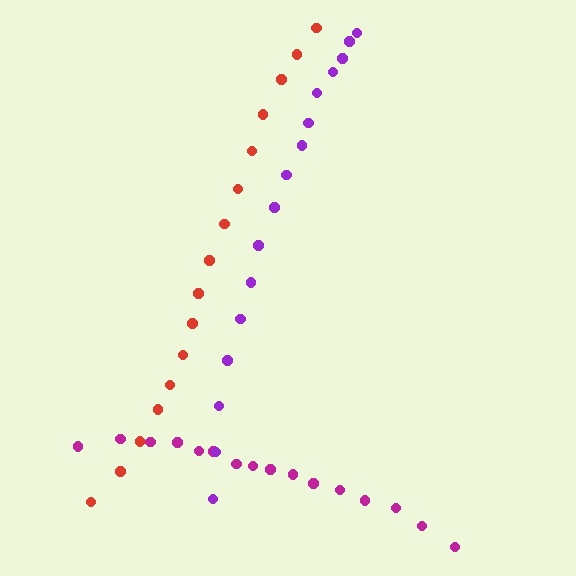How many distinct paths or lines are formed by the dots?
There are 3 distinct paths.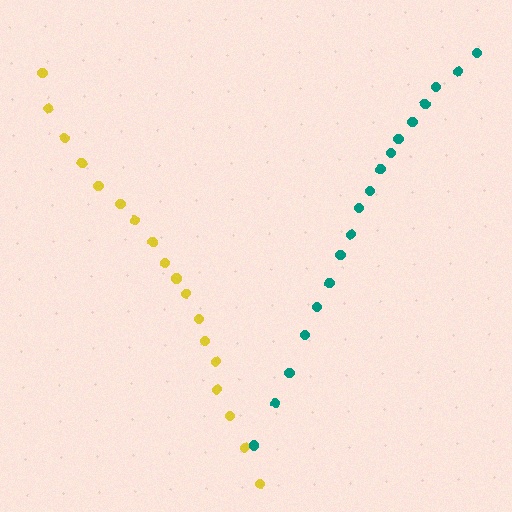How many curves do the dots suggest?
There are 2 distinct paths.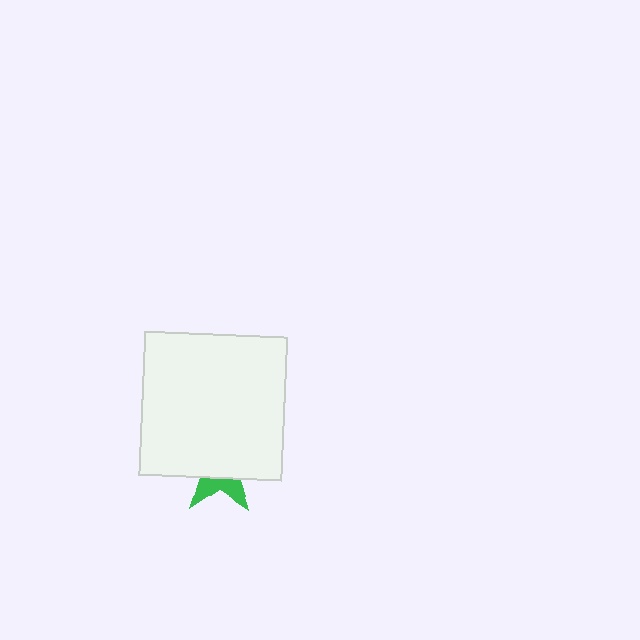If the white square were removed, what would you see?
You would see the complete green star.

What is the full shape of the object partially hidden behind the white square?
The partially hidden object is a green star.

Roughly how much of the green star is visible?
A small part of it is visible (roughly 31%).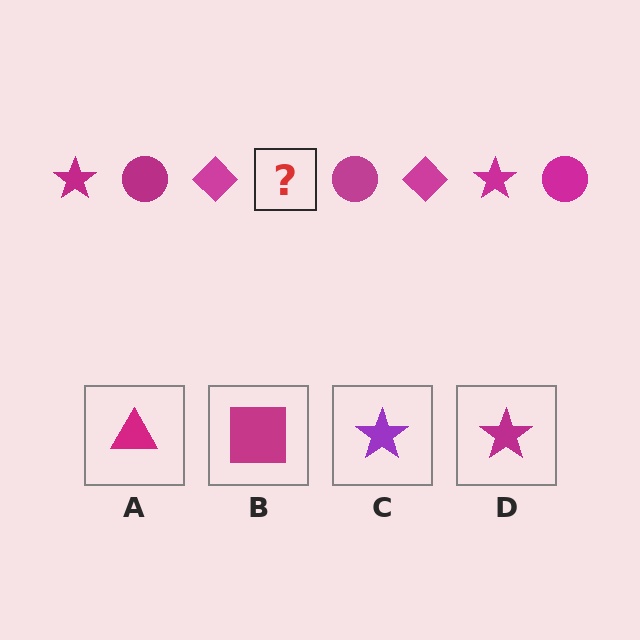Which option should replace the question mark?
Option D.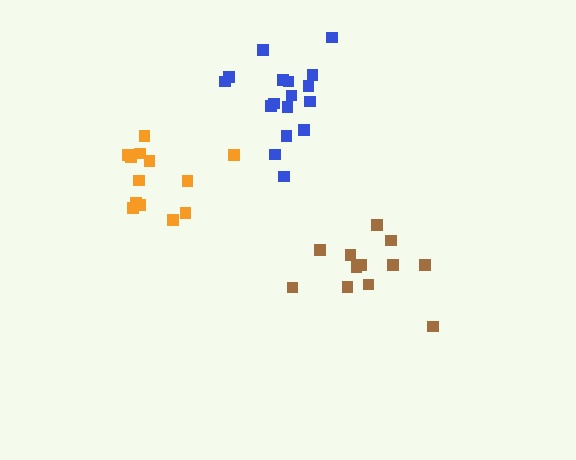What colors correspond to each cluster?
The clusters are colored: orange, blue, brown.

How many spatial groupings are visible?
There are 3 spatial groupings.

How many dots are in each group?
Group 1: 13 dots, Group 2: 17 dots, Group 3: 12 dots (42 total).